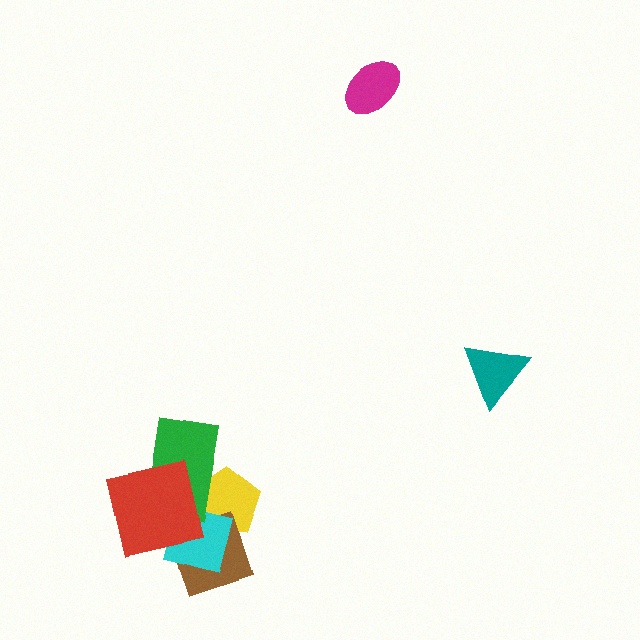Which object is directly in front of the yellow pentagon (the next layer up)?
The brown diamond is directly in front of the yellow pentagon.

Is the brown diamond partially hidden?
Yes, it is partially covered by another shape.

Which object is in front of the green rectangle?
The red square is in front of the green rectangle.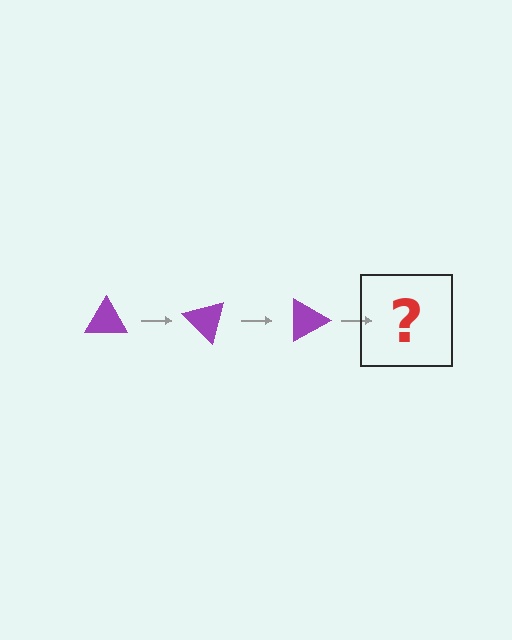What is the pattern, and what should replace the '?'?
The pattern is that the triangle rotates 45 degrees each step. The '?' should be a purple triangle rotated 135 degrees.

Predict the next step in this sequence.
The next step is a purple triangle rotated 135 degrees.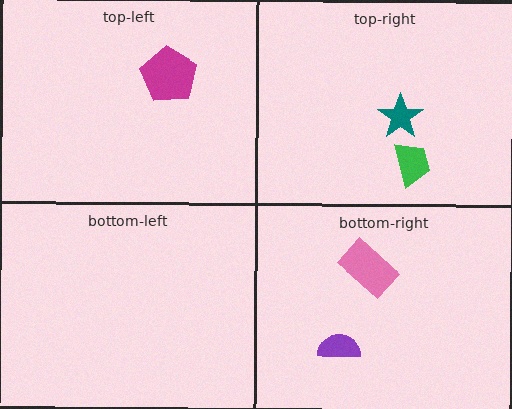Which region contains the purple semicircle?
The bottom-right region.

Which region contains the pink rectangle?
The bottom-right region.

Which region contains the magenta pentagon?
The top-left region.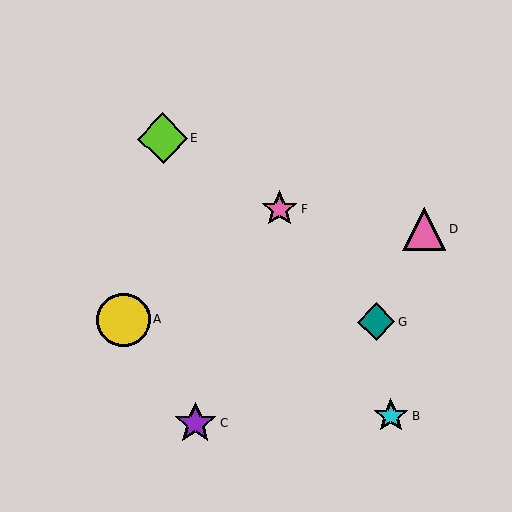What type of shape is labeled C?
Shape C is a purple star.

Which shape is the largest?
The yellow circle (labeled A) is the largest.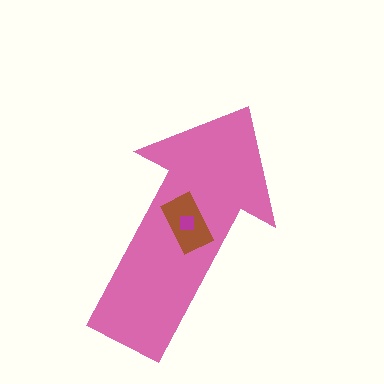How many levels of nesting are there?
3.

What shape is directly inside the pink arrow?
The brown rectangle.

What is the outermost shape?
The pink arrow.